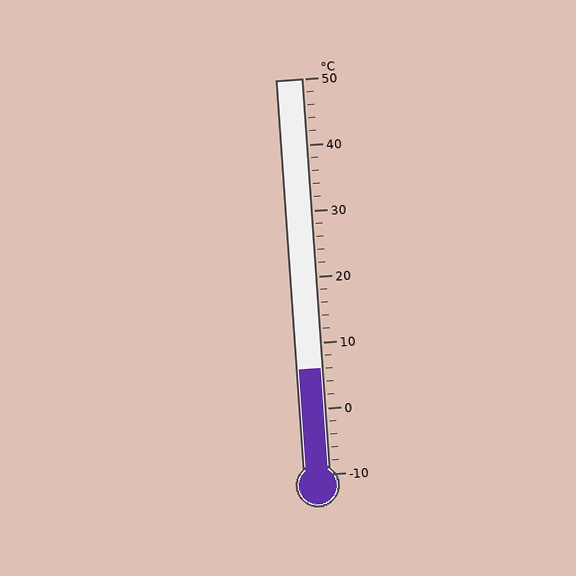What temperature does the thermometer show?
The thermometer shows approximately 6°C.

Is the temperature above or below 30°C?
The temperature is below 30°C.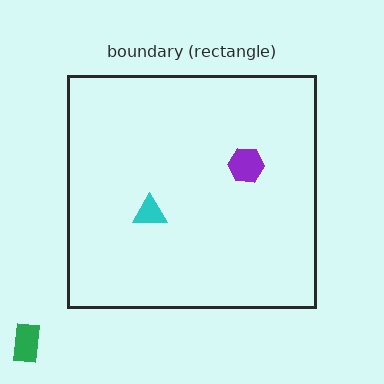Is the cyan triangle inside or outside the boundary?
Inside.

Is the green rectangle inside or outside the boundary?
Outside.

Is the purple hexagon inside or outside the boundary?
Inside.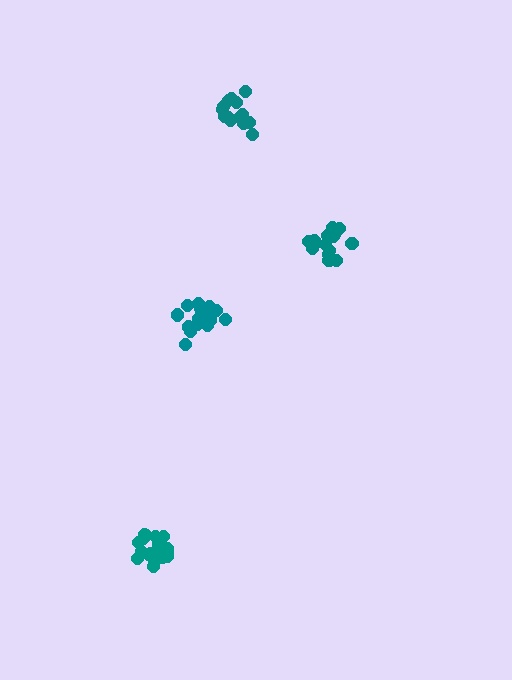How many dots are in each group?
Group 1: 17 dots, Group 2: 16 dots, Group 3: 15 dots, Group 4: 19 dots (67 total).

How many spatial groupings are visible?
There are 4 spatial groupings.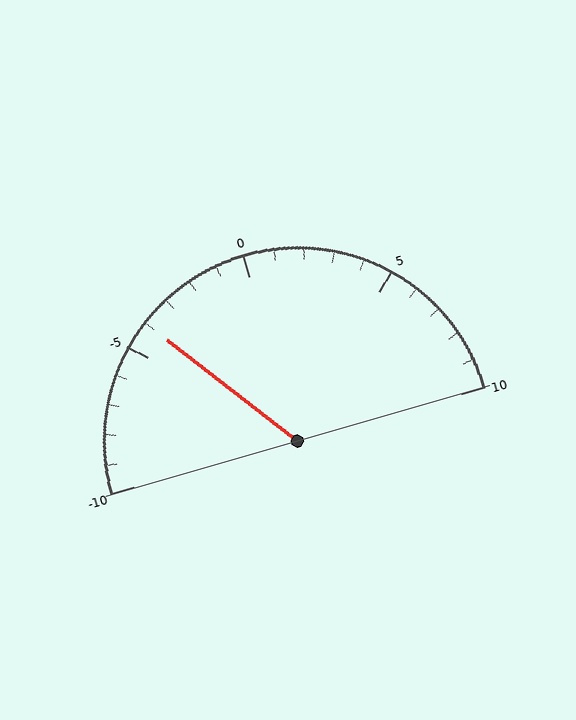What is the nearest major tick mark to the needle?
The nearest major tick mark is -5.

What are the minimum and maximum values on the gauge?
The gauge ranges from -10 to 10.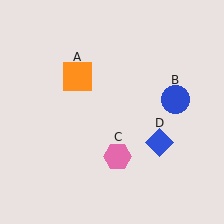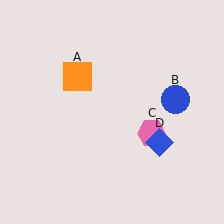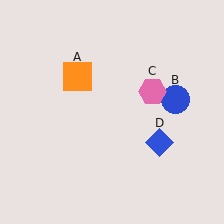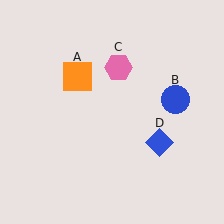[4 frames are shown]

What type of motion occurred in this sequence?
The pink hexagon (object C) rotated counterclockwise around the center of the scene.